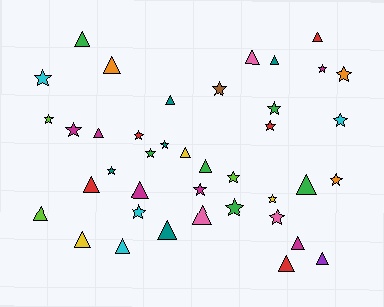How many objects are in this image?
There are 40 objects.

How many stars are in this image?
There are 20 stars.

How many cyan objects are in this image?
There are 4 cyan objects.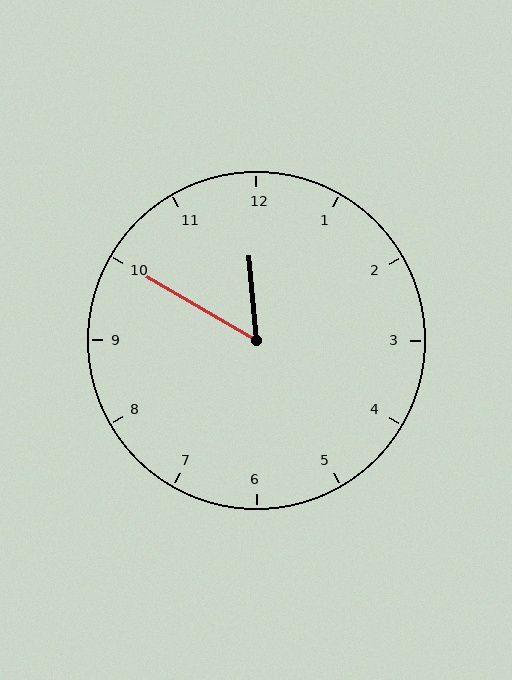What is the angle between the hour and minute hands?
Approximately 55 degrees.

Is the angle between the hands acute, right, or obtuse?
It is acute.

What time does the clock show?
11:50.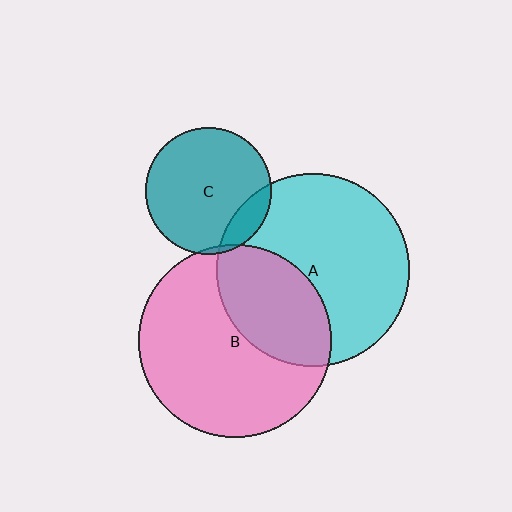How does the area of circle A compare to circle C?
Approximately 2.3 times.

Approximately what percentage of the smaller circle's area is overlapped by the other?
Approximately 15%.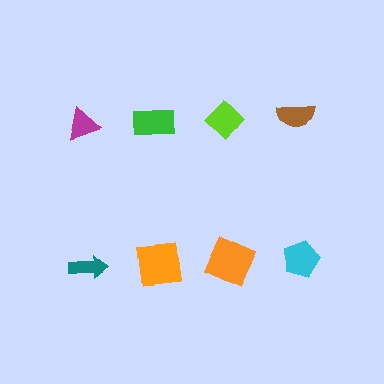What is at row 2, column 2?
An orange square.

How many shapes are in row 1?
4 shapes.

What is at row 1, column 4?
A brown semicircle.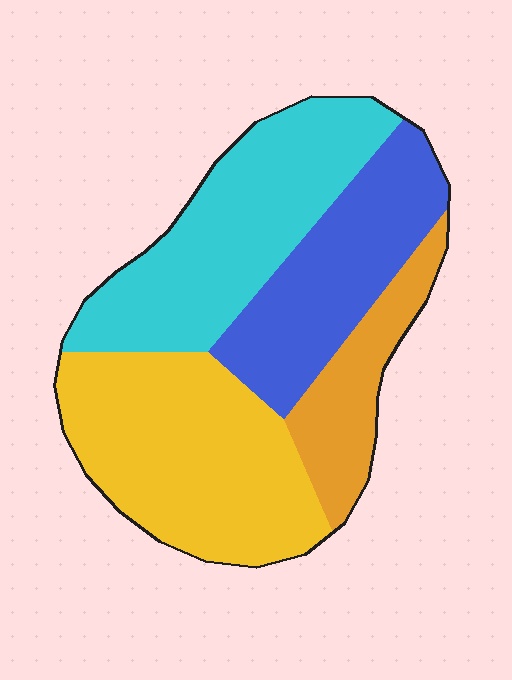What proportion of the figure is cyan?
Cyan takes up about one third (1/3) of the figure.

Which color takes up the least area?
Orange, at roughly 15%.